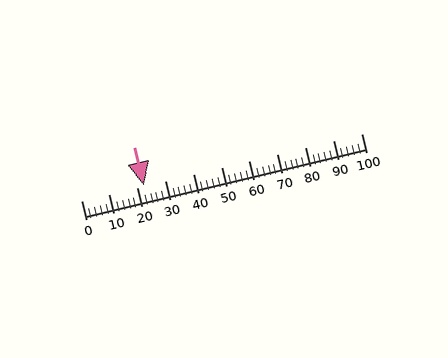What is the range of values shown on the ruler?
The ruler shows values from 0 to 100.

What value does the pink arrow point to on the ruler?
The pink arrow points to approximately 22.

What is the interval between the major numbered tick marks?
The major tick marks are spaced 10 units apart.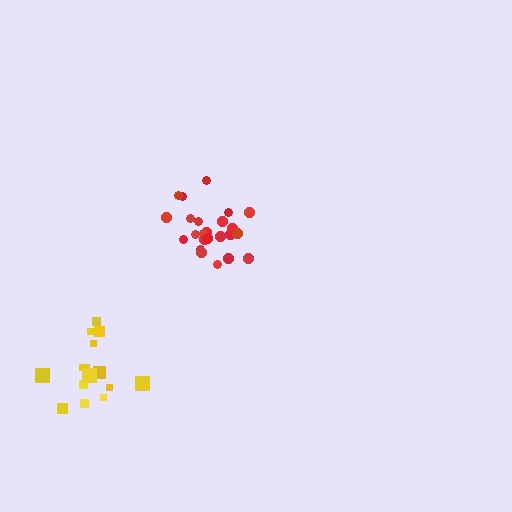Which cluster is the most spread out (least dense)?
Yellow.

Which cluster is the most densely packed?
Red.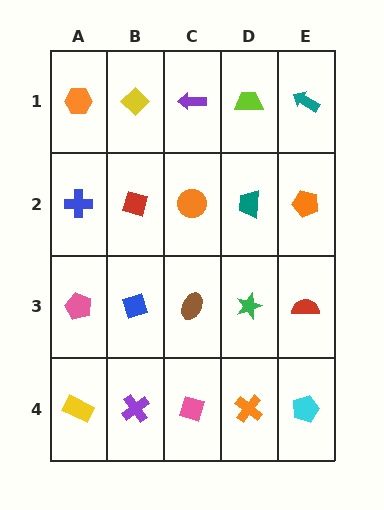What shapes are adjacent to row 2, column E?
A teal arrow (row 1, column E), a red semicircle (row 3, column E), a teal trapezoid (row 2, column D).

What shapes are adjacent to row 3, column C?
An orange circle (row 2, column C), a pink diamond (row 4, column C), a blue diamond (row 3, column B), a green star (row 3, column D).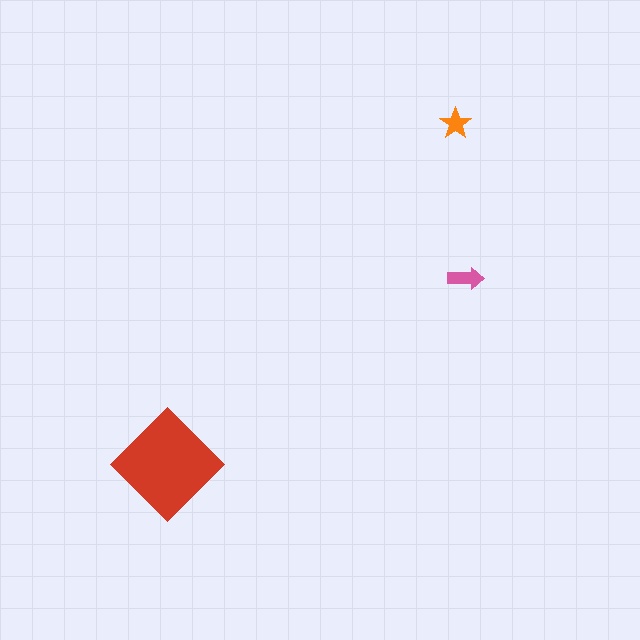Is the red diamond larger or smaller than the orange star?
Larger.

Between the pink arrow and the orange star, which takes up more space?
The pink arrow.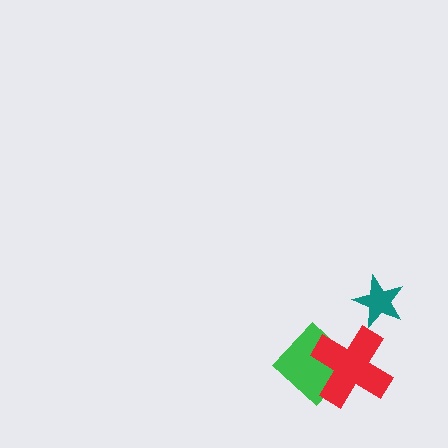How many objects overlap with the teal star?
0 objects overlap with the teal star.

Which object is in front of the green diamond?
The red cross is in front of the green diamond.